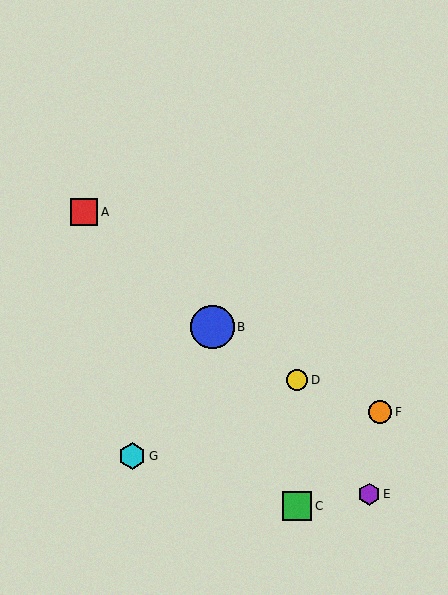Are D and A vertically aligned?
No, D is at x≈297 and A is at x≈84.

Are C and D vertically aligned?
Yes, both are at x≈297.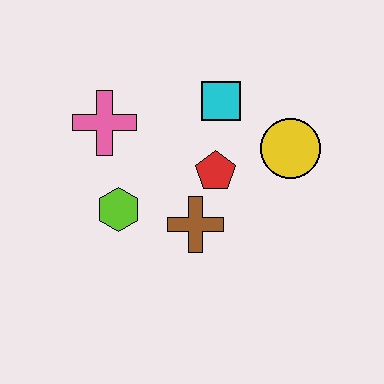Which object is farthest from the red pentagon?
The pink cross is farthest from the red pentagon.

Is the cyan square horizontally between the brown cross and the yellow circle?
Yes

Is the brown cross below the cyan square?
Yes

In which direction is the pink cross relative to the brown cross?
The pink cross is above the brown cross.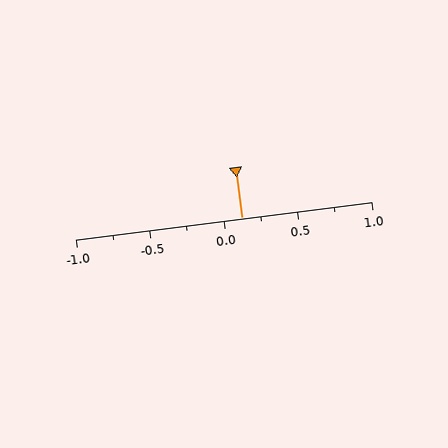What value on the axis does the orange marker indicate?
The marker indicates approximately 0.12.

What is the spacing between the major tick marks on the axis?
The major ticks are spaced 0.5 apart.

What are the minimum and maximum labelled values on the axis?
The axis runs from -1.0 to 1.0.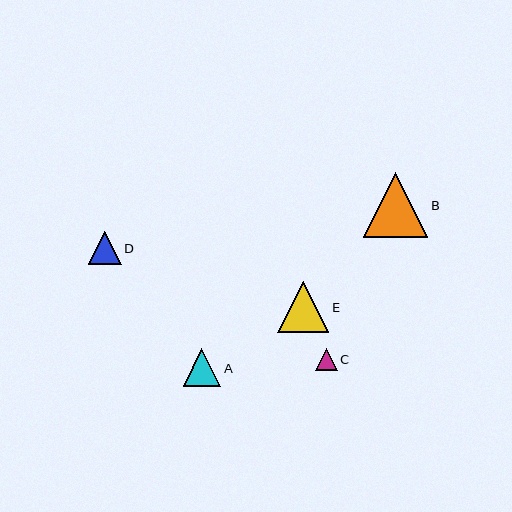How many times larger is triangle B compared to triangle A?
Triangle B is approximately 1.7 times the size of triangle A.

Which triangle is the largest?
Triangle B is the largest with a size of approximately 64 pixels.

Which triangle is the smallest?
Triangle C is the smallest with a size of approximately 22 pixels.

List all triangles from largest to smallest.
From largest to smallest: B, E, A, D, C.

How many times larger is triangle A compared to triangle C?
Triangle A is approximately 1.7 times the size of triangle C.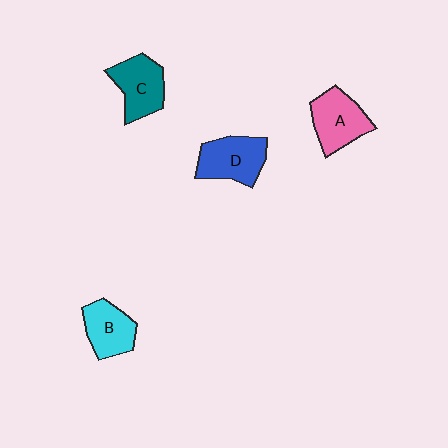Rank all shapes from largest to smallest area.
From largest to smallest: D (blue), A (pink), C (teal), B (cyan).